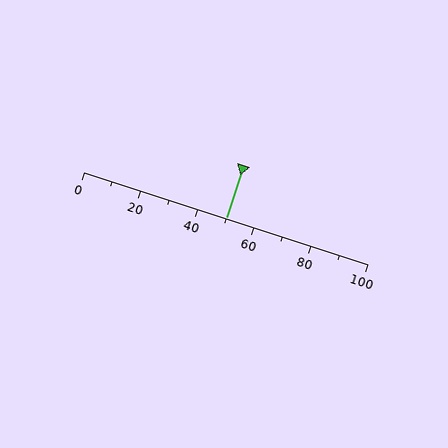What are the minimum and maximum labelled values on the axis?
The axis runs from 0 to 100.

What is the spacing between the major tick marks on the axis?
The major ticks are spaced 20 apart.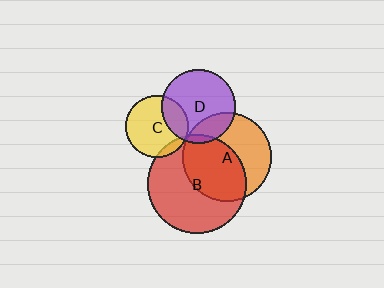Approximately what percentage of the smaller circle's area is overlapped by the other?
Approximately 55%.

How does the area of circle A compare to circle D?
Approximately 1.4 times.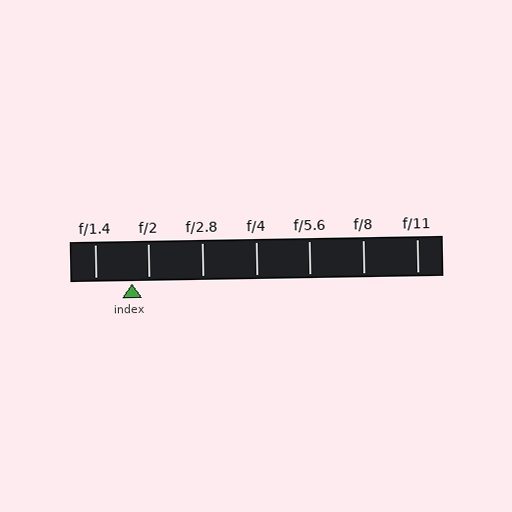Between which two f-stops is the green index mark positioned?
The index mark is between f/1.4 and f/2.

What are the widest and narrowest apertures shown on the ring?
The widest aperture shown is f/1.4 and the narrowest is f/11.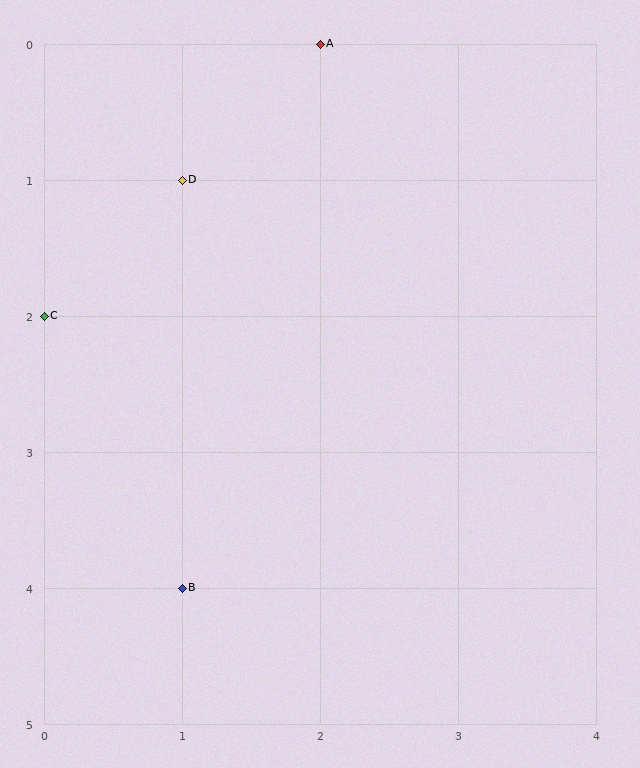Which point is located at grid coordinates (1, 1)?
Point D is at (1, 1).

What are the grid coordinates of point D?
Point D is at grid coordinates (1, 1).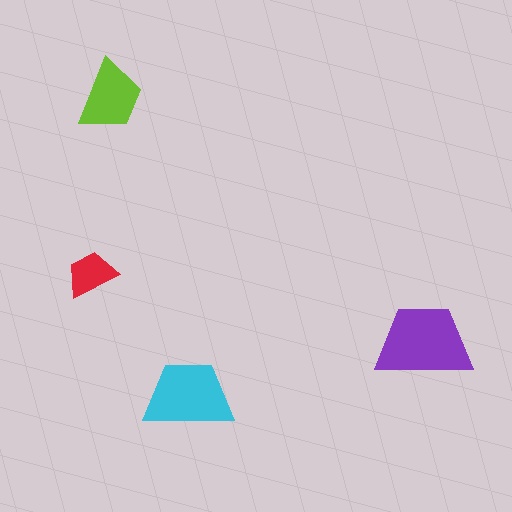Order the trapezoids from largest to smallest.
the purple one, the cyan one, the lime one, the red one.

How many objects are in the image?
There are 4 objects in the image.